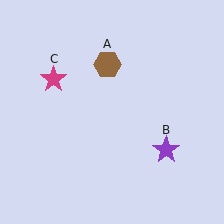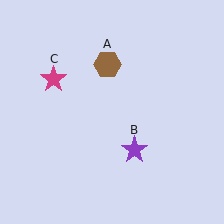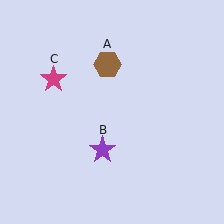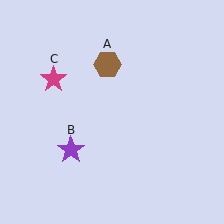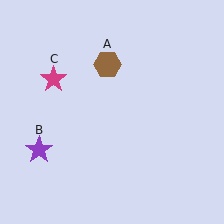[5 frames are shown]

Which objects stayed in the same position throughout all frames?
Brown hexagon (object A) and magenta star (object C) remained stationary.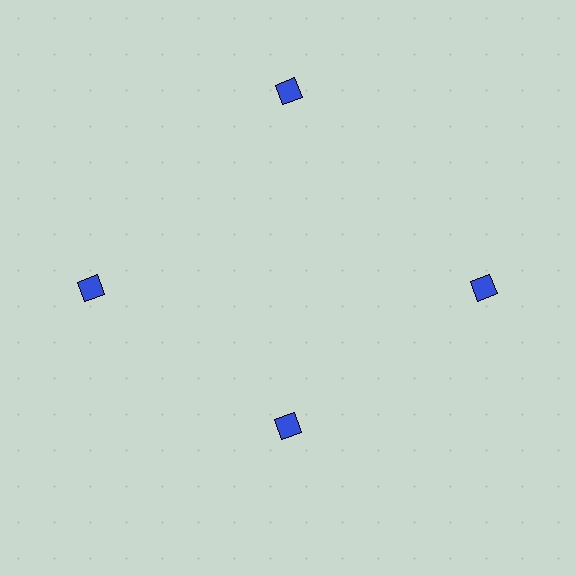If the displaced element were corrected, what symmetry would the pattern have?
It would have 4-fold rotational symmetry — the pattern would map onto itself every 90 degrees.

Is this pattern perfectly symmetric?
No. The 4 blue diamonds are arranged in a ring, but one element near the 6 o'clock position is pulled inward toward the center, breaking the 4-fold rotational symmetry.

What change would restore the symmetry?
The symmetry would be restored by moving it outward, back onto the ring so that all 4 diamonds sit at equal angles and equal distance from the center.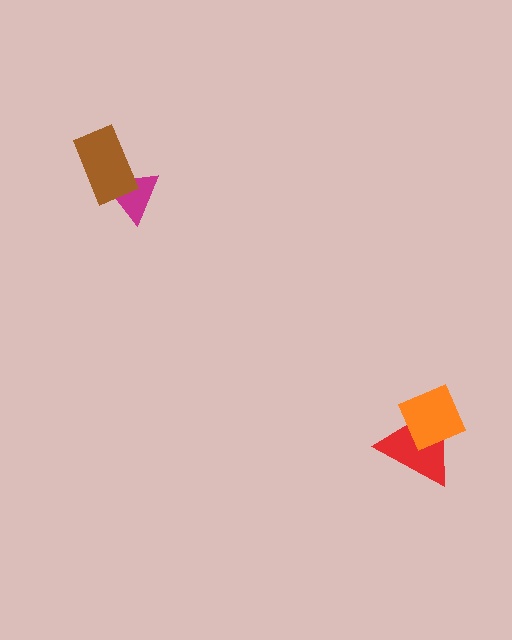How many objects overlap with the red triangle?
1 object overlaps with the red triangle.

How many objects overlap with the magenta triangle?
1 object overlaps with the magenta triangle.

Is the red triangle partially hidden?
Yes, it is partially covered by another shape.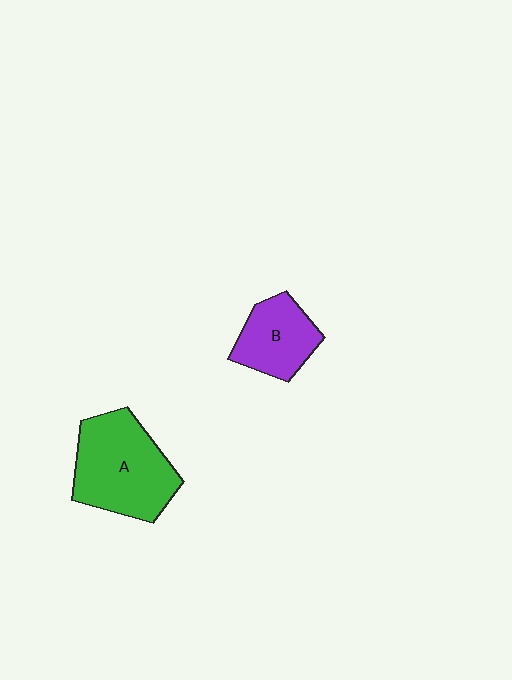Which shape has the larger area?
Shape A (green).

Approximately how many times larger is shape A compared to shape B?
Approximately 1.7 times.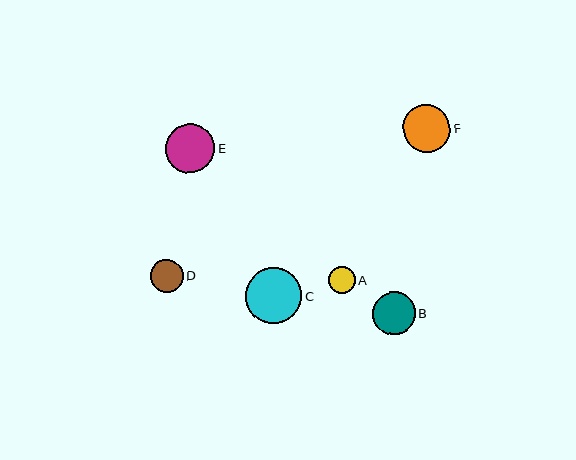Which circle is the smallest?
Circle A is the smallest with a size of approximately 27 pixels.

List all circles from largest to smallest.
From largest to smallest: C, E, F, B, D, A.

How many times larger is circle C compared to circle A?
Circle C is approximately 2.1 times the size of circle A.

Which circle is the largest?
Circle C is the largest with a size of approximately 56 pixels.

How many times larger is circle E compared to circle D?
Circle E is approximately 1.5 times the size of circle D.